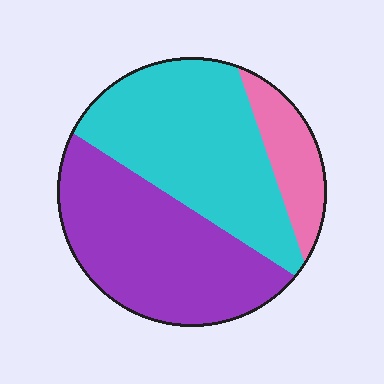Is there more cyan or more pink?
Cyan.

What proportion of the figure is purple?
Purple covers around 45% of the figure.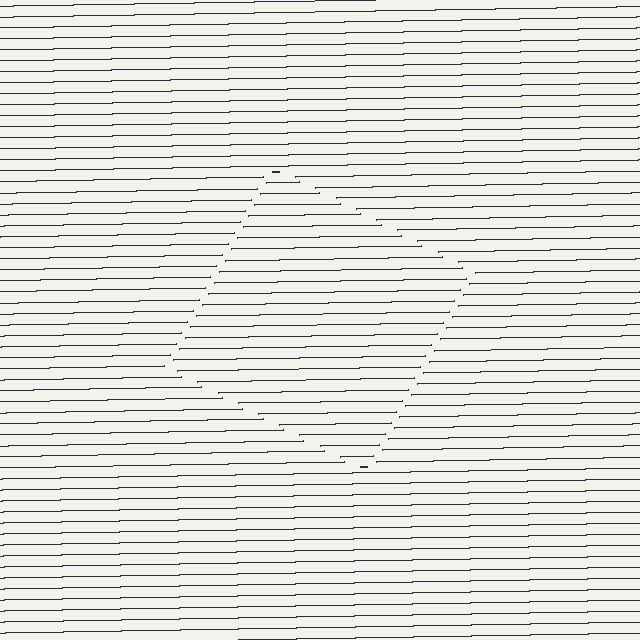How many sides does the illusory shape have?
4 sides — the line-ends trace a square.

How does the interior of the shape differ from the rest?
The interior of the shape contains the same grating, shifted by half a period — the contour is defined by the phase discontinuity where line-ends from the inner and outer gratings abut.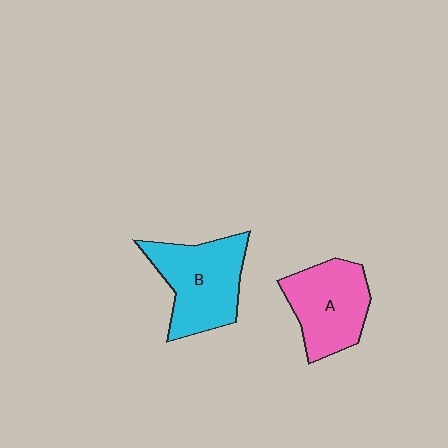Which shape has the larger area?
Shape B (cyan).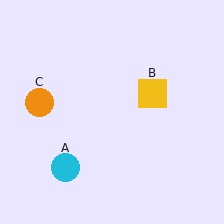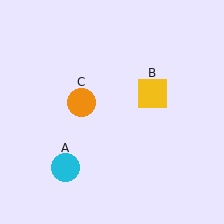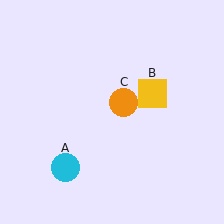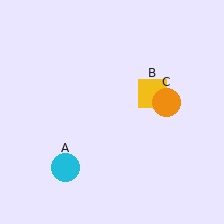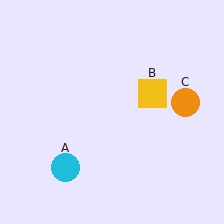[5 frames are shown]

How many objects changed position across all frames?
1 object changed position: orange circle (object C).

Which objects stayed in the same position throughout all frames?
Cyan circle (object A) and yellow square (object B) remained stationary.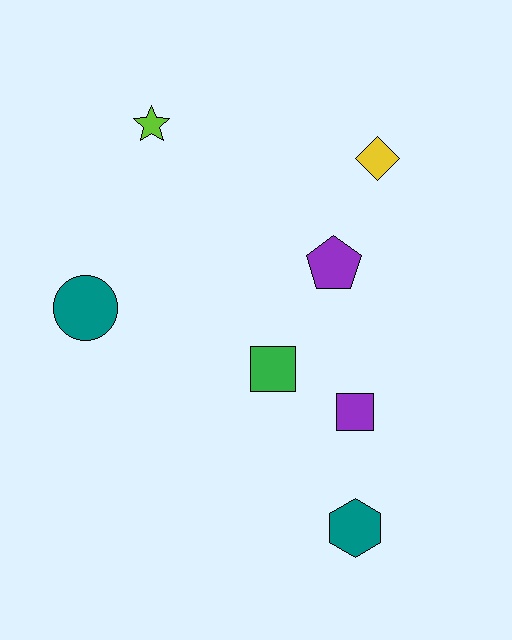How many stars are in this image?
There is 1 star.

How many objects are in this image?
There are 7 objects.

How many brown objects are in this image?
There are no brown objects.